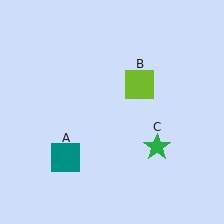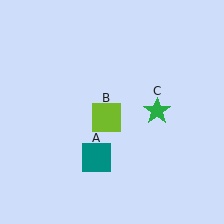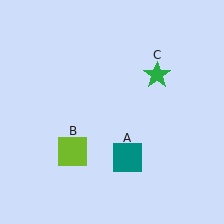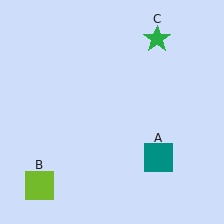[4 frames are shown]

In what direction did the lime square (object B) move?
The lime square (object B) moved down and to the left.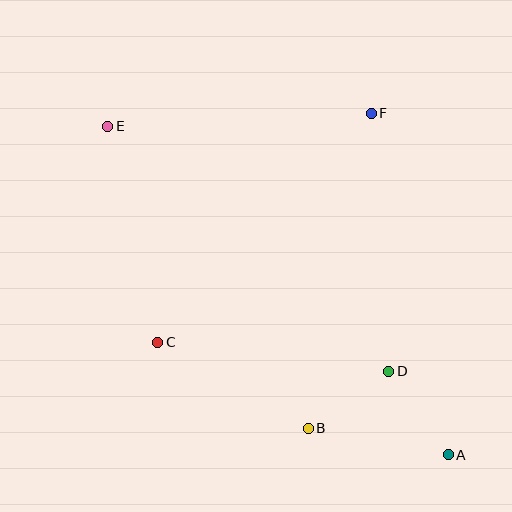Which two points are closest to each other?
Points B and D are closest to each other.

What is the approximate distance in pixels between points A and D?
The distance between A and D is approximately 103 pixels.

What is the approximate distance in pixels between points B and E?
The distance between B and E is approximately 363 pixels.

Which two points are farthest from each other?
Points A and E are farthest from each other.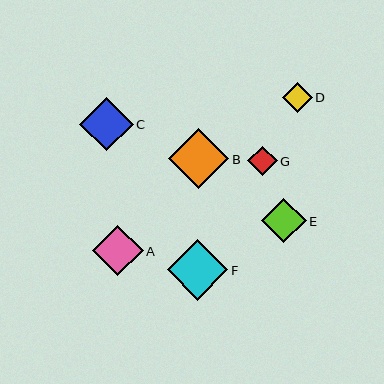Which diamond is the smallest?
Diamond G is the smallest with a size of approximately 29 pixels.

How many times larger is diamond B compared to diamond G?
Diamond B is approximately 2.1 times the size of diamond G.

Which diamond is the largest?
Diamond F is the largest with a size of approximately 61 pixels.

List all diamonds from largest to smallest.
From largest to smallest: F, B, C, A, E, D, G.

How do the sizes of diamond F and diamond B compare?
Diamond F and diamond B are approximately the same size.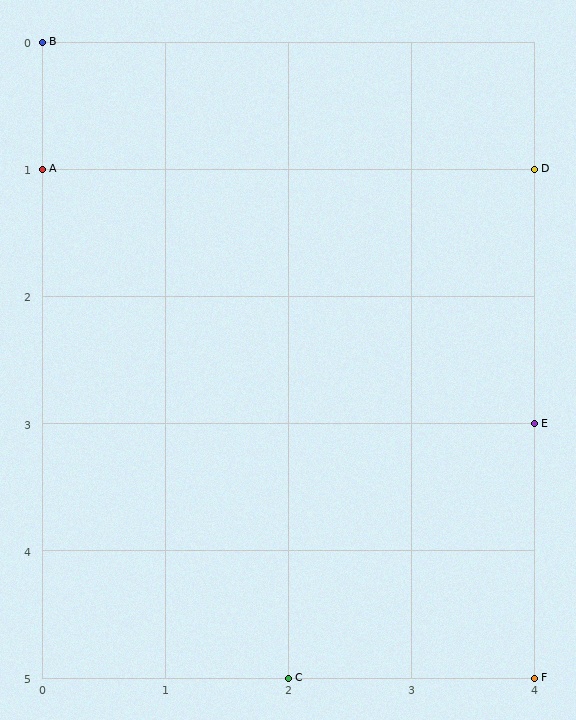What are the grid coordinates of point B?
Point B is at grid coordinates (0, 0).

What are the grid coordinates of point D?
Point D is at grid coordinates (4, 1).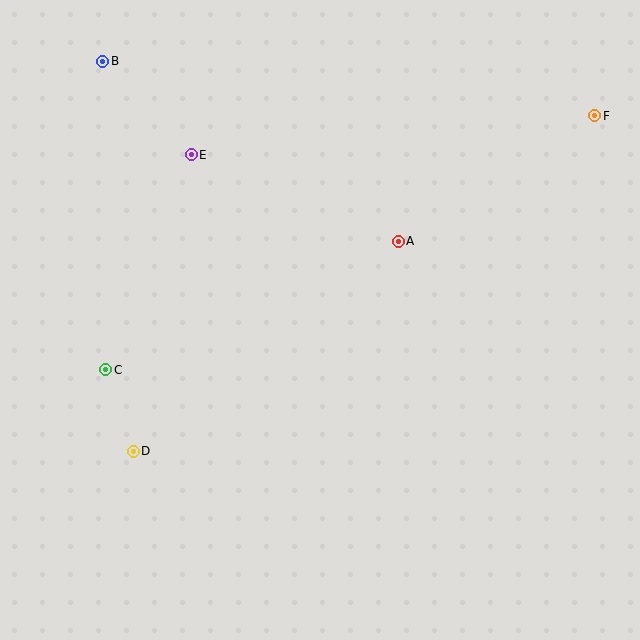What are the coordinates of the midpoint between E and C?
The midpoint between E and C is at (148, 262).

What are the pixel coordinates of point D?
Point D is at (133, 451).